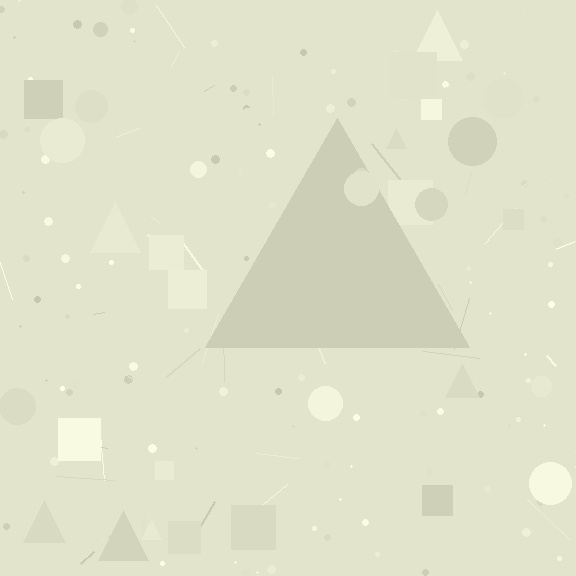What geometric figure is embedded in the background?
A triangle is embedded in the background.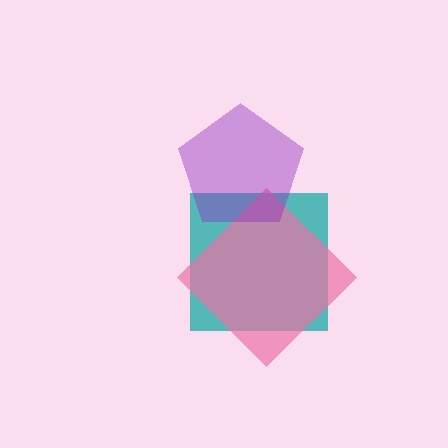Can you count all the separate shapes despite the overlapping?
Yes, there are 3 separate shapes.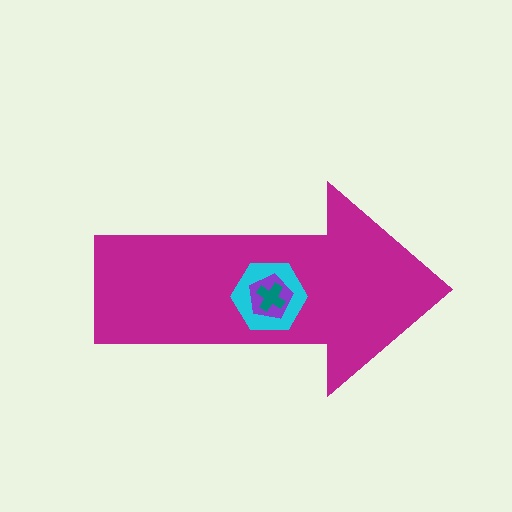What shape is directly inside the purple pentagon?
The teal cross.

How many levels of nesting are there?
4.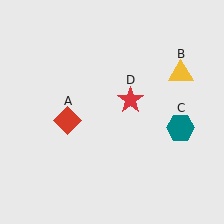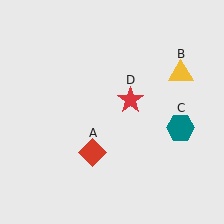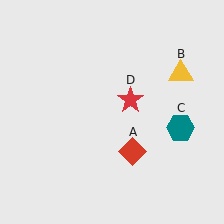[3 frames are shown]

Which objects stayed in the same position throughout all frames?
Yellow triangle (object B) and teal hexagon (object C) and red star (object D) remained stationary.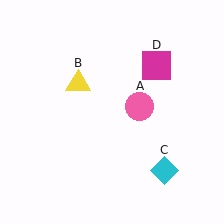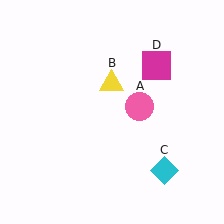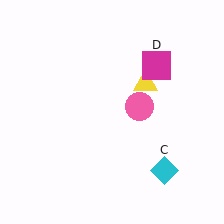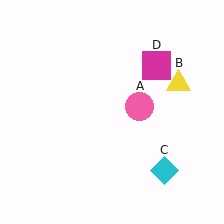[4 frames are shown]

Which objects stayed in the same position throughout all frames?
Pink circle (object A) and cyan diamond (object C) and magenta square (object D) remained stationary.